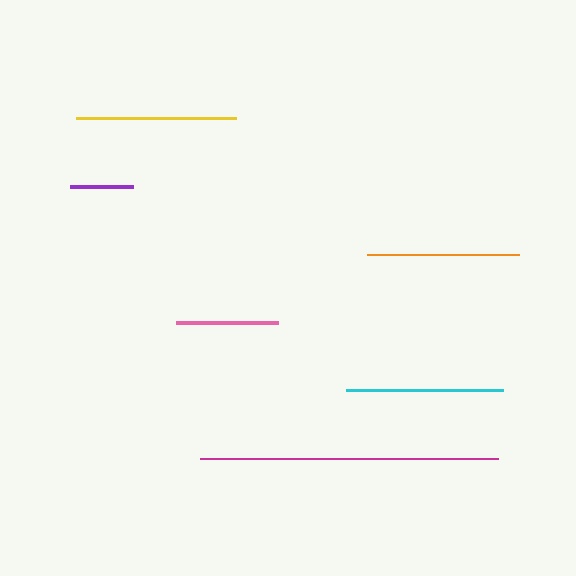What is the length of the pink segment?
The pink segment is approximately 102 pixels long.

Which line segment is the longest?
The magenta line is the longest at approximately 299 pixels.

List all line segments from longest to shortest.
From longest to shortest: magenta, yellow, cyan, orange, pink, purple.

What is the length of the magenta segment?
The magenta segment is approximately 299 pixels long.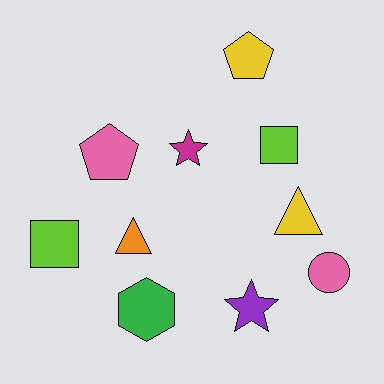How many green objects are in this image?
There is 1 green object.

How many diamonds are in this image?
There are no diamonds.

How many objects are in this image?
There are 10 objects.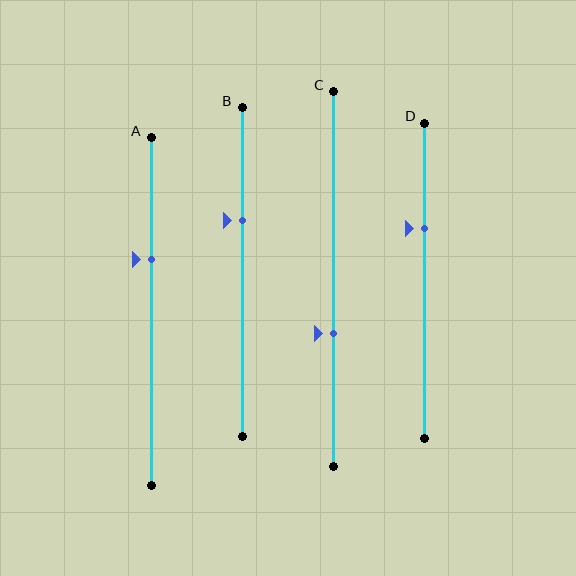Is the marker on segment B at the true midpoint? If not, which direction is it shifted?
No, the marker on segment B is shifted upward by about 16% of the segment length.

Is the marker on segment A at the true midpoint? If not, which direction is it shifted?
No, the marker on segment A is shifted upward by about 15% of the segment length.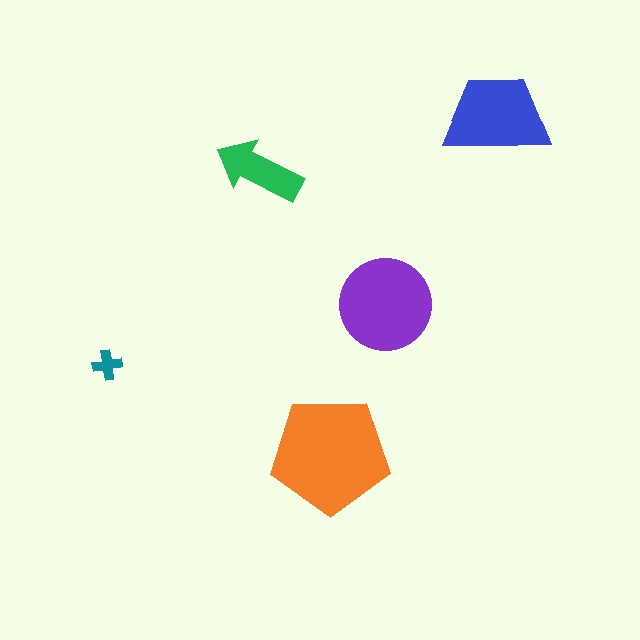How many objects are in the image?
There are 5 objects in the image.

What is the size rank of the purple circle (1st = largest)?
2nd.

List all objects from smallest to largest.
The teal cross, the green arrow, the blue trapezoid, the purple circle, the orange pentagon.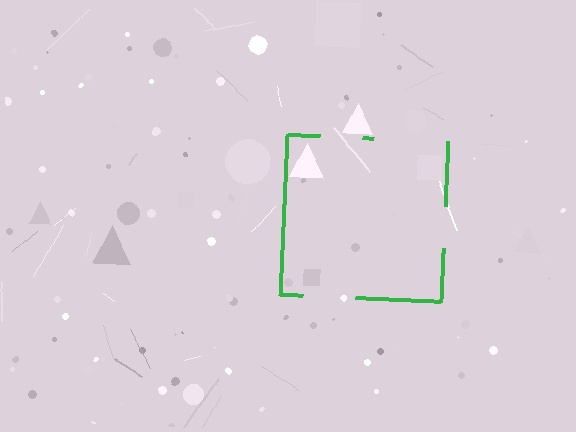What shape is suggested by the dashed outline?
The dashed outline suggests a square.